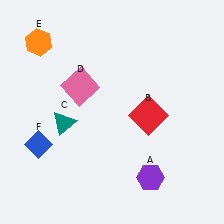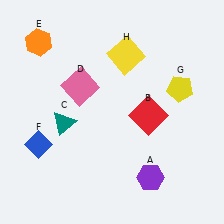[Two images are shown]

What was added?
A yellow pentagon (G), a yellow square (H) were added in Image 2.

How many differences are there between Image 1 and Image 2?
There are 2 differences between the two images.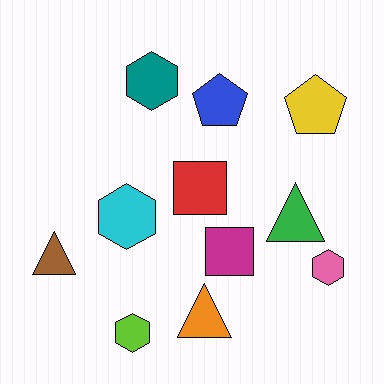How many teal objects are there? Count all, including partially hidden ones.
There is 1 teal object.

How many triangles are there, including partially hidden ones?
There are 3 triangles.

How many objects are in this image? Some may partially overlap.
There are 11 objects.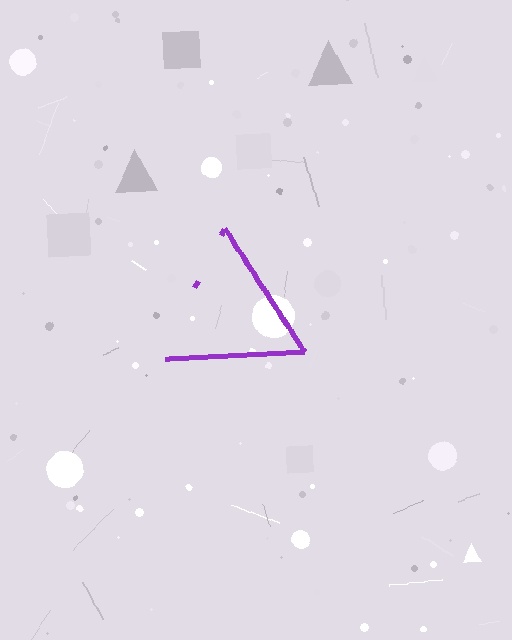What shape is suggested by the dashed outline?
The dashed outline suggests a triangle.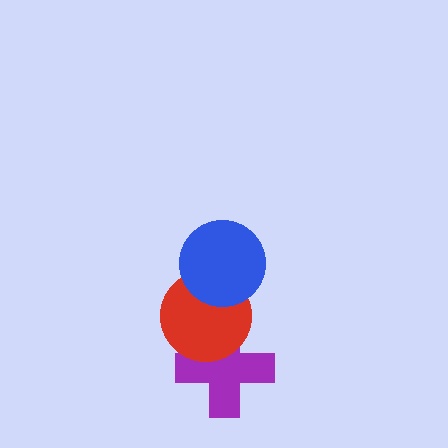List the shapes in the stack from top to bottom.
From top to bottom: the blue circle, the red circle, the purple cross.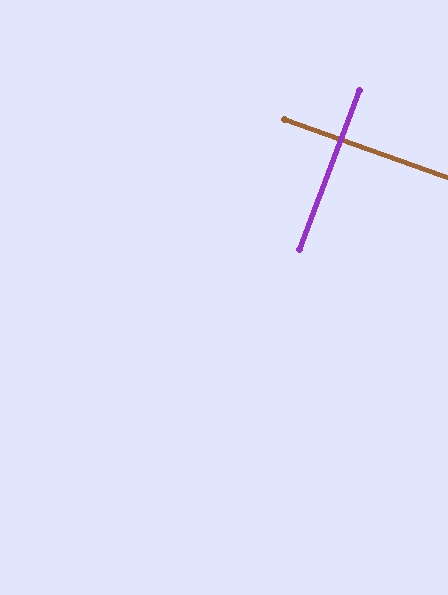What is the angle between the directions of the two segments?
Approximately 89 degrees.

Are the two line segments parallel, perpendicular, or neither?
Perpendicular — they meet at approximately 89°.